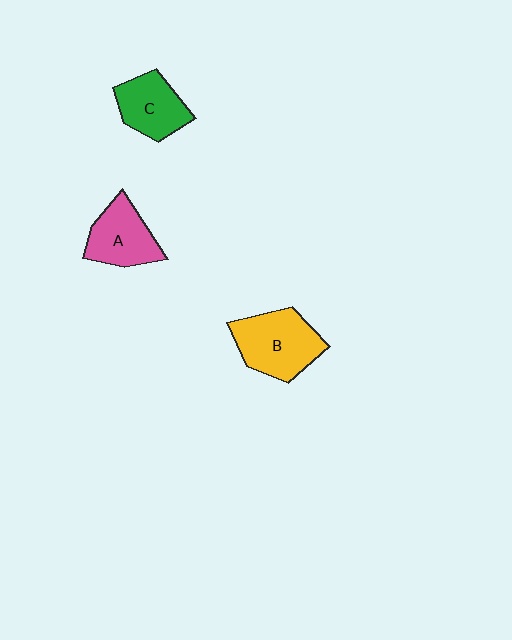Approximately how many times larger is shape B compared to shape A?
Approximately 1.3 times.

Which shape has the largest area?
Shape B (yellow).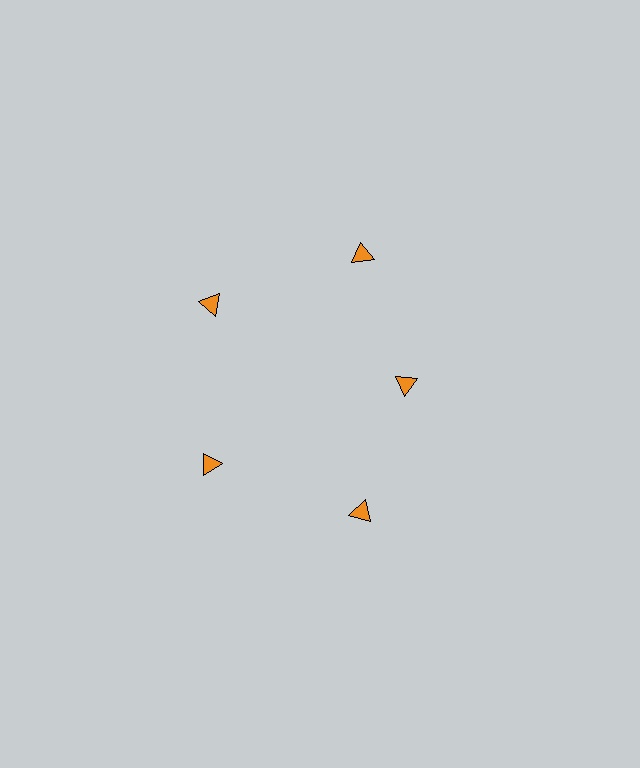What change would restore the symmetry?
The symmetry would be restored by moving it outward, back onto the ring so that all 5 triangles sit at equal angles and equal distance from the center.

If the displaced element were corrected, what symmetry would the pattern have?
It would have 5-fold rotational symmetry — the pattern would map onto itself every 72 degrees.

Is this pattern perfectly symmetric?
No. The 5 orange triangles are arranged in a ring, but one element near the 3 o'clock position is pulled inward toward the center, breaking the 5-fold rotational symmetry.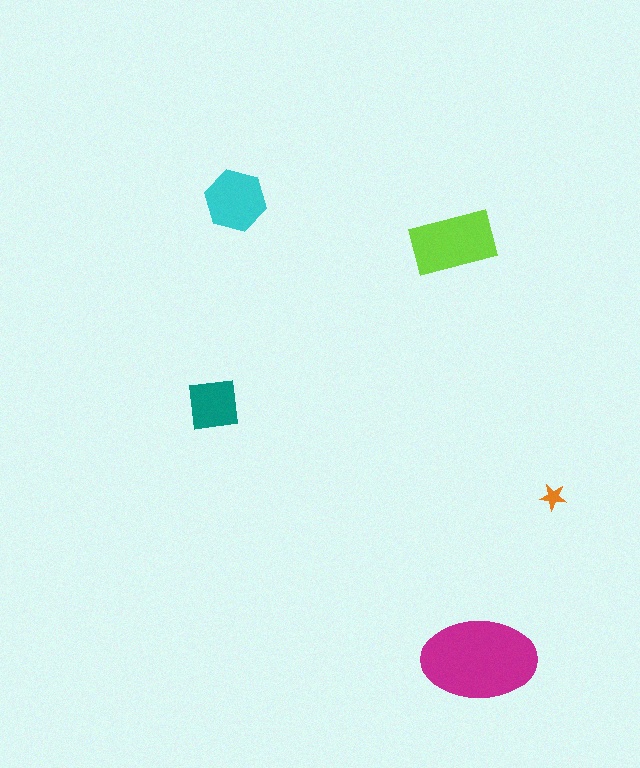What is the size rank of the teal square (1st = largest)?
4th.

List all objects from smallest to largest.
The orange star, the teal square, the cyan hexagon, the lime rectangle, the magenta ellipse.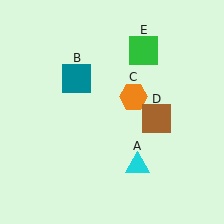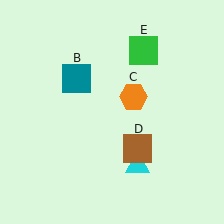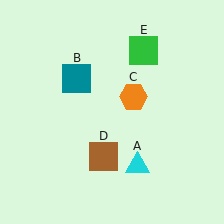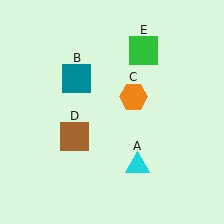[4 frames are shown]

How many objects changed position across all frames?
1 object changed position: brown square (object D).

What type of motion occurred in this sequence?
The brown square (object D) rotated clockwise around the center of the scene.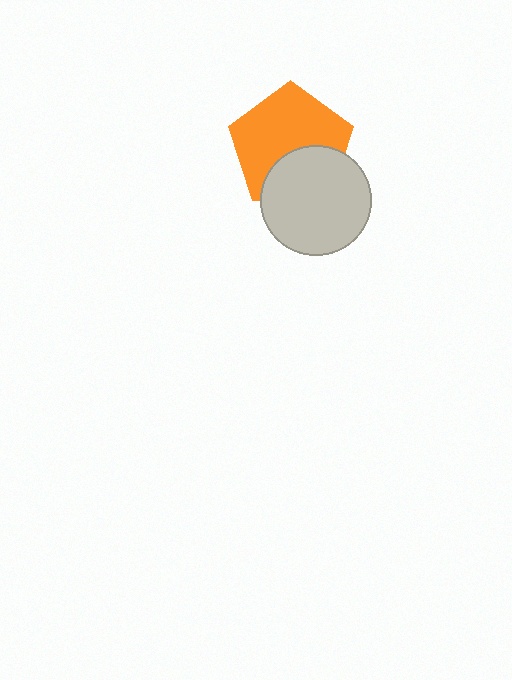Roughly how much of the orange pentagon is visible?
Most of it is visible (roughly 65%).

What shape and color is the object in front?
The object in front is a light gray circle.